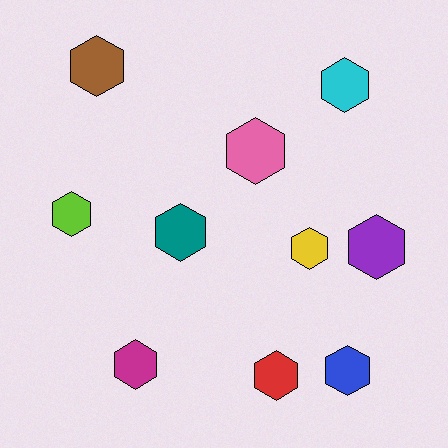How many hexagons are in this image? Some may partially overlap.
There are 10 hexagons.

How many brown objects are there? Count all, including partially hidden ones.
There is 1 brown object.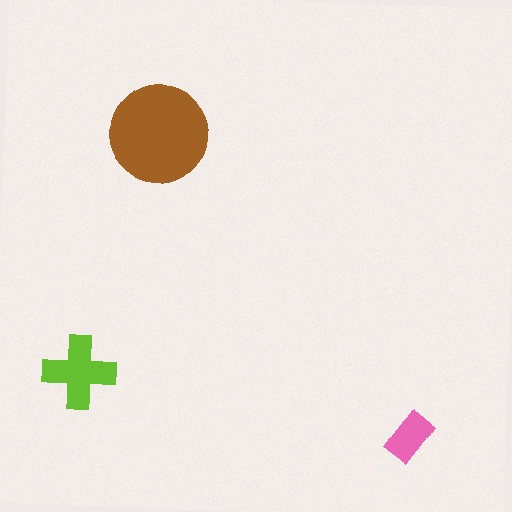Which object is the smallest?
The pink rectangle.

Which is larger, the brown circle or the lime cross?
The brown circle.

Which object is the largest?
The brown circle.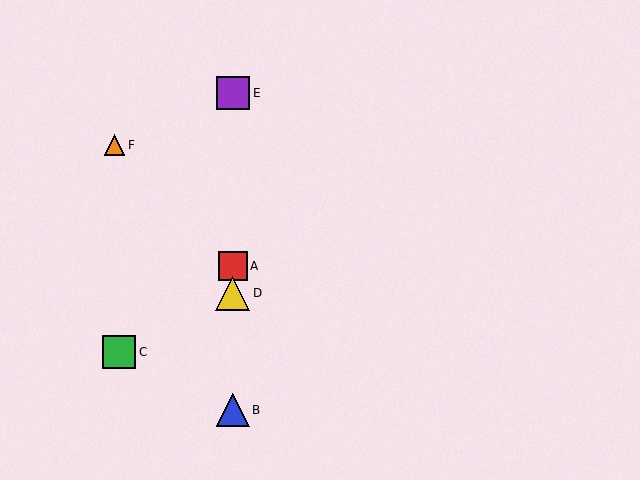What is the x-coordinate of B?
Object B is at x≈233.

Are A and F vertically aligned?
No, A is at x≈233 and F is at x≈114.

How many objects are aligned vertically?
4 objects (A, B, D, E) are aligned vertically.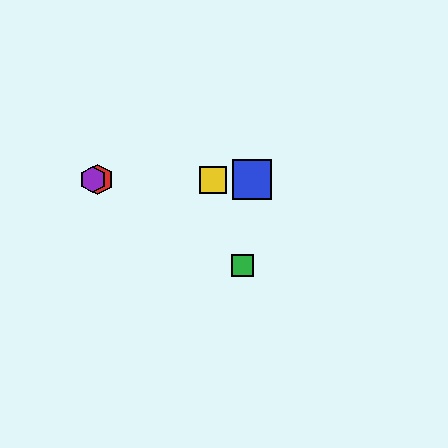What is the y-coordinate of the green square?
The green square is at y≈266.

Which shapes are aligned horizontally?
The red hexagon, the blue square, the yellow square, the purple hexagon are aligned horizontally.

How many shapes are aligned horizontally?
4 shapes (the red hexagon, the blue square, the yellow square, the purple hexagon) are aligned horizontally.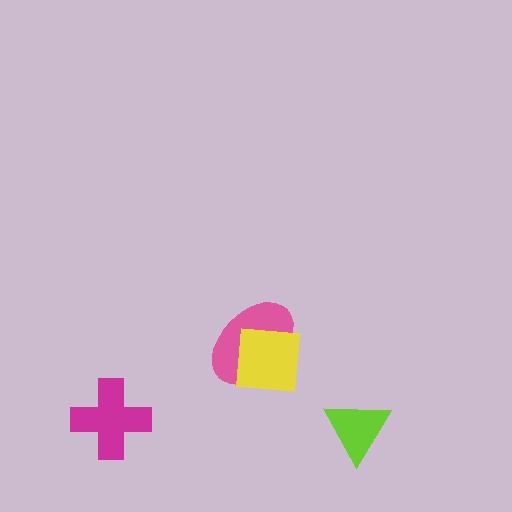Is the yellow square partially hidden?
No, no other shape covers it.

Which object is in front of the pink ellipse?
The yellow square is in front of the pink ellipse.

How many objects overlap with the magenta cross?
0 objects overlap with the magenta cross.